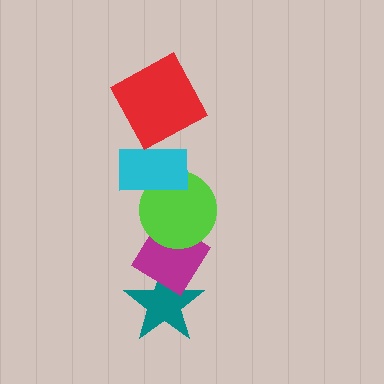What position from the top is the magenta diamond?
The magenta diamond is 4th from the top.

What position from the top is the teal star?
The teal star is 5th from the top.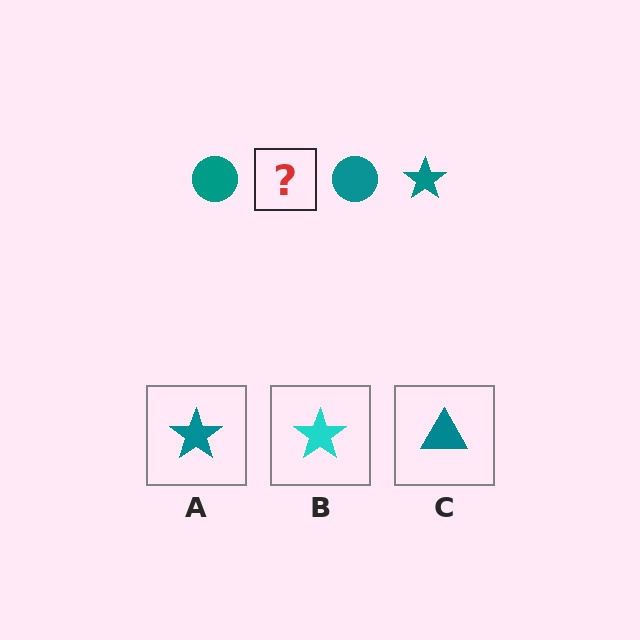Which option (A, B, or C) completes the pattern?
A.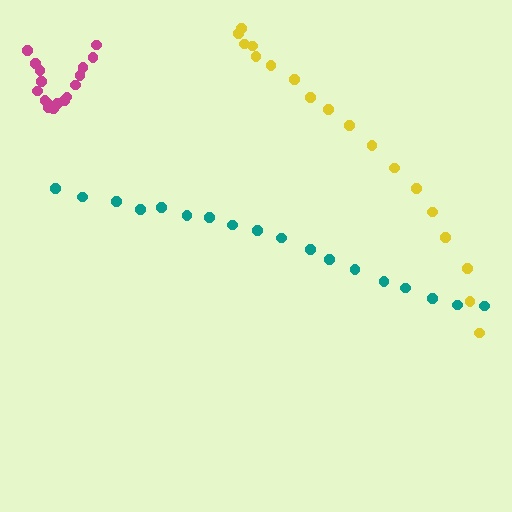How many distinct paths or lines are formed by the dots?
There are 3 distinct paths.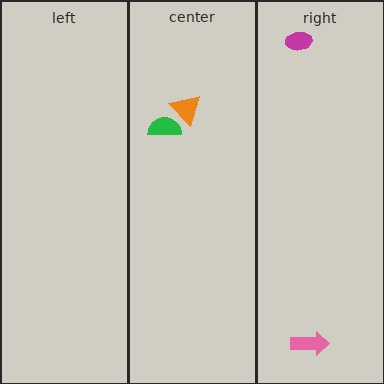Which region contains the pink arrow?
The right region.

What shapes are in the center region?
The orange triangle, the green semicircle.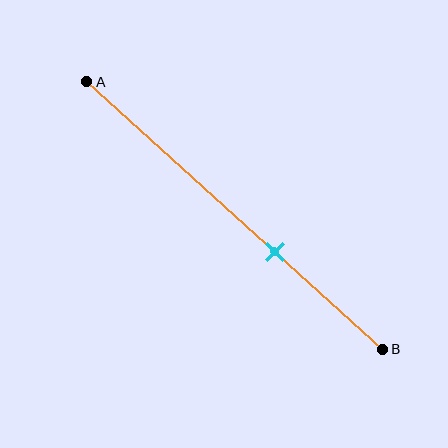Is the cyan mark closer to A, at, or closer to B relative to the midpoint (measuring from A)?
The cyan mark is closer to point B than the midpoint of segment AB.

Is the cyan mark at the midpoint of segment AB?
No, the mark is at about 65% from A, not at the 50% midpoint.